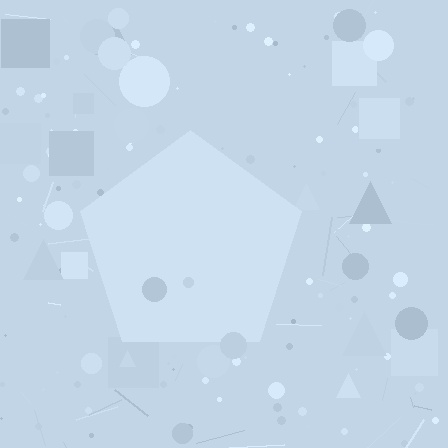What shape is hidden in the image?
A pentagon is hidden in the image.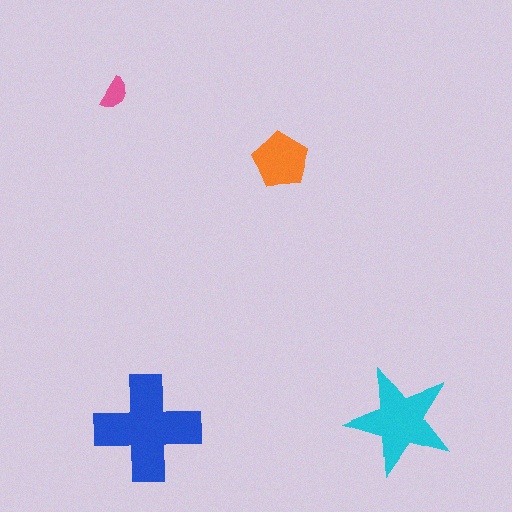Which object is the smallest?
The pink semicircle.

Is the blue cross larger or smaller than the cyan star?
Larger.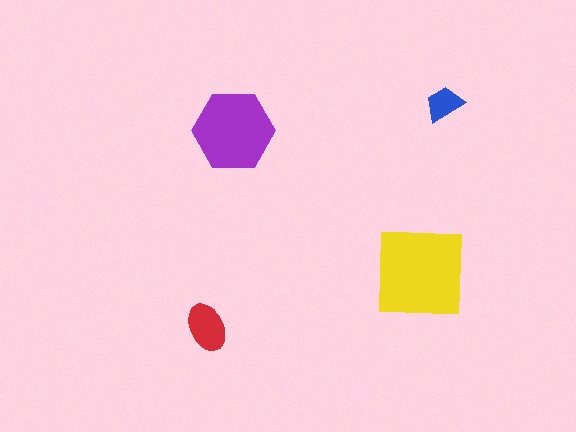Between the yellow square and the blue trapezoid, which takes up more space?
The yellow square.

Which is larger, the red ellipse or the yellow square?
The yellow square.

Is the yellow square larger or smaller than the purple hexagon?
Larger.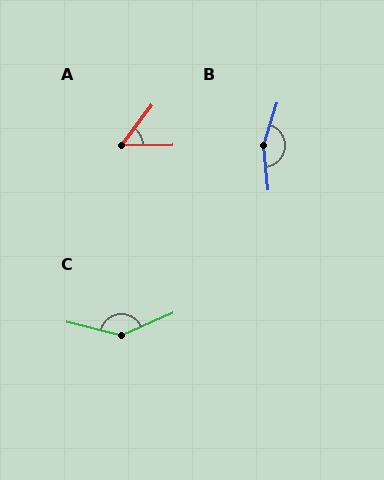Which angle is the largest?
B, at approximately 156 degrees.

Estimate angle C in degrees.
Approximately 141 degrees.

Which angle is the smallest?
A, at approximately 53 degrees.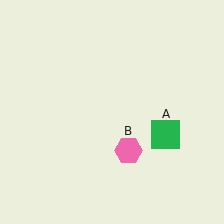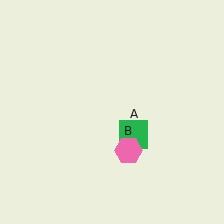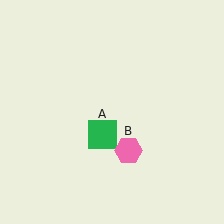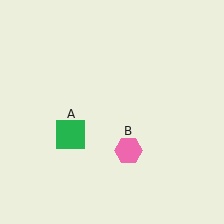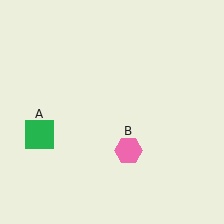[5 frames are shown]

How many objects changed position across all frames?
1 object changed position: green square (object A).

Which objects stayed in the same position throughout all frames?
Pink hexagon (object B) remained stationary.